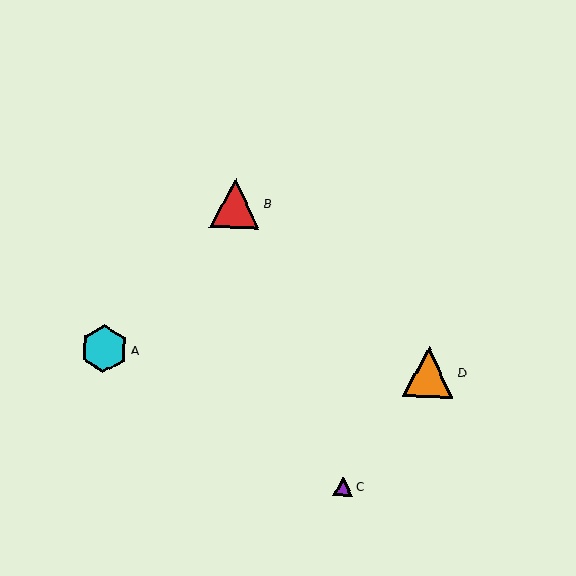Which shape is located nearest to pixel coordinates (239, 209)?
The red triangle (labeled B) at (235, 203) is nearest to that location.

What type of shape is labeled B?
Shape B is a red triangle.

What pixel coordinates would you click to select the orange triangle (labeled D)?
Click at (428, 372) to select the orange triangle D.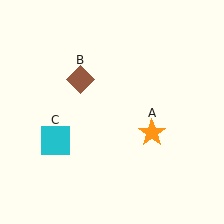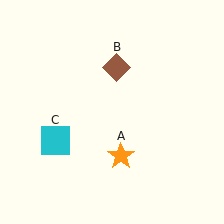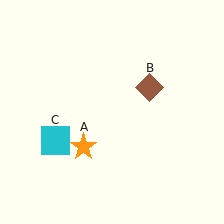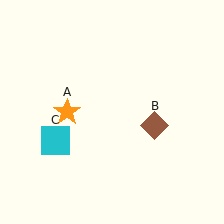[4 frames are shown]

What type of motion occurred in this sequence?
The orange star (object A), brown diamond (object B) rotated clockwise around the center of the scene.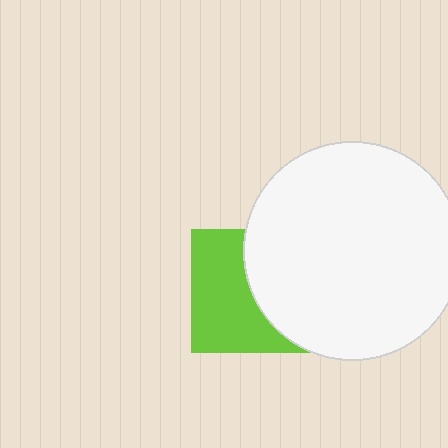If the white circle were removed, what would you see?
You would see the complete lime square.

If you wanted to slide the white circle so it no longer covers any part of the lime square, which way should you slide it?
Slide it right — that is the most direct way to separate the two shapes.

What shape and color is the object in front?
The object in front is a white circle.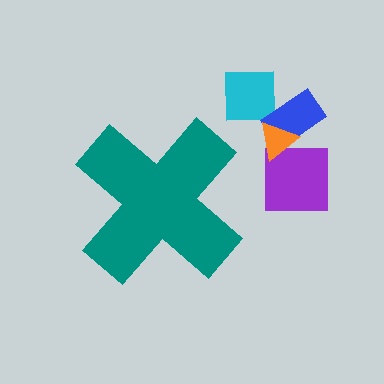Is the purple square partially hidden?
No, the purple square is fully visible.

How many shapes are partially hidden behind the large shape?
0 shapes are partially hidden.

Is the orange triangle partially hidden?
No, the orange triangle is fully visible.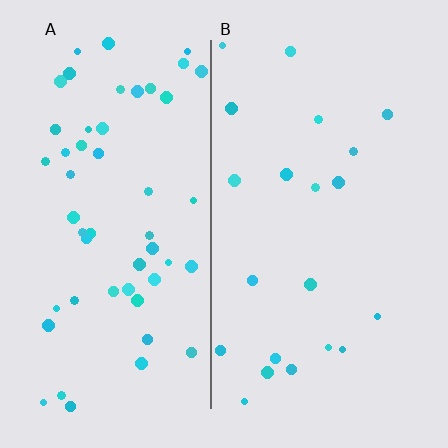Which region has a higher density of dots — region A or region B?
A (the left).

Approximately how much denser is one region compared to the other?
Approximately 2.5× — region A over region B.